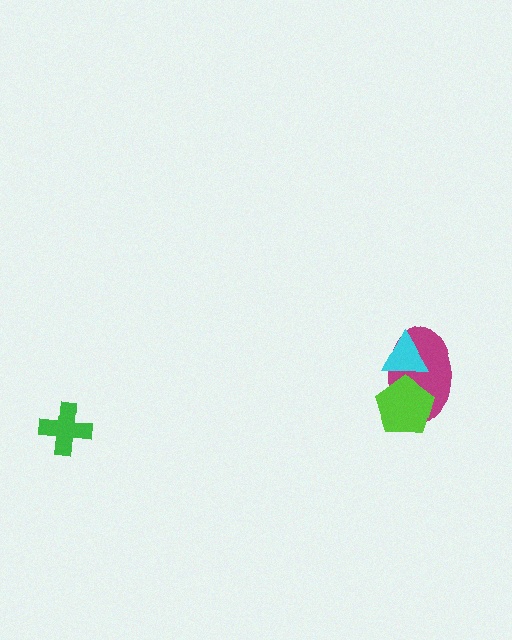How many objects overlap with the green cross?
0 objects overlap with the green cross.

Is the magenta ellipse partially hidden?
Yes, it is partially covered by another shape.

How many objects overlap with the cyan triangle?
2 objects overlap with the cyan triangle.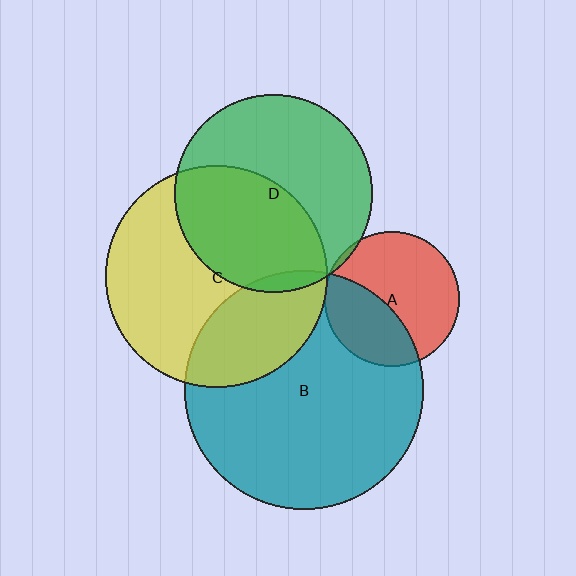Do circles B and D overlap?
Yes.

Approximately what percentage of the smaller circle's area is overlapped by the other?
Approximately 5%.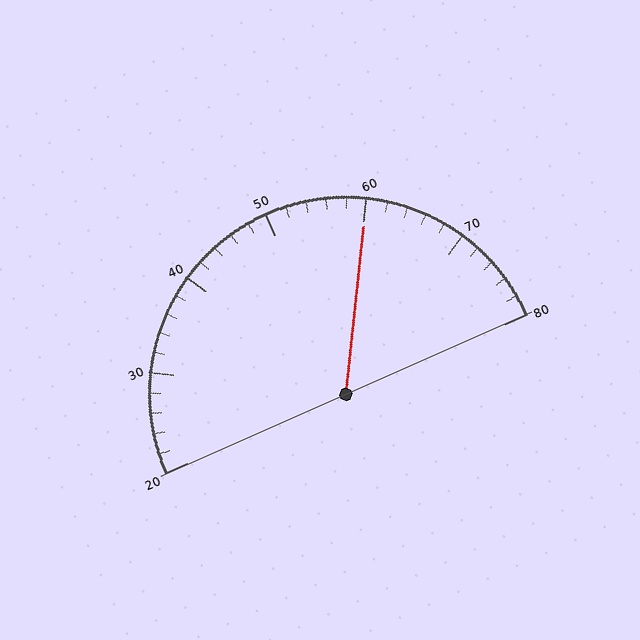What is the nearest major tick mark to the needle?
The nearest major tick mark is 60.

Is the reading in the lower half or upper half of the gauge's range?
The reading is in the upper half of the range (20 to 80).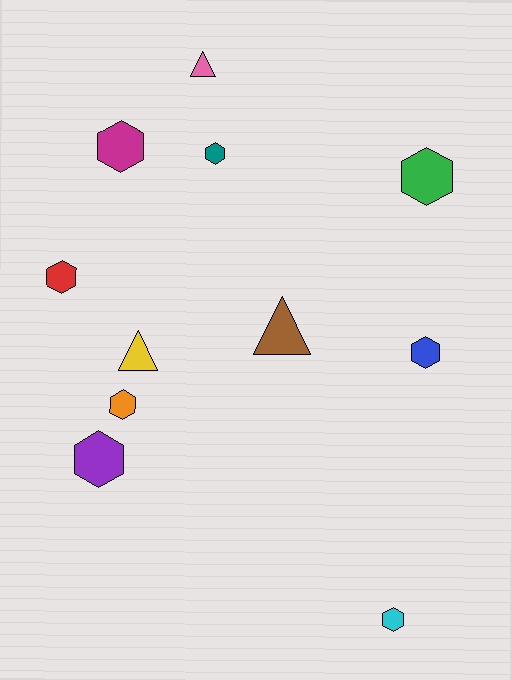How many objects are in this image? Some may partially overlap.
There are 11 objects.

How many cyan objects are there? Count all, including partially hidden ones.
There is 1 cyan object.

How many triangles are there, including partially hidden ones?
There are 3 triangles.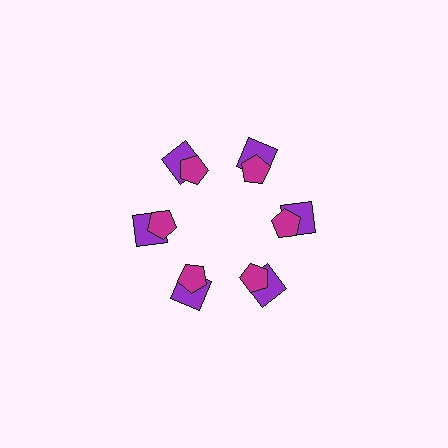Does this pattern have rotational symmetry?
Yes, this pattern has 6-fold rotational symmetry. It looks the same after rotating 60 degrees around the center.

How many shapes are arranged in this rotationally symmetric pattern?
There are 12 shapes, arranged in 6 groups of 2.